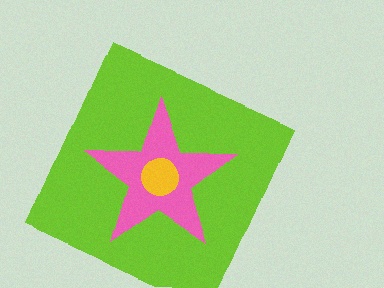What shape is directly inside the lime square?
The pink star.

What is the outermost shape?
The lime square.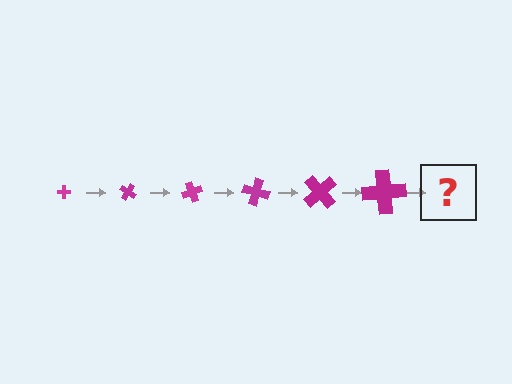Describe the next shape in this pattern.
It should be a cross, larger than the previous one and rotated 210 degrees from the start.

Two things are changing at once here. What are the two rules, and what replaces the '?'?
The two rules are that the cross grows larger each step and it rotates 35 degrees each step. The '?' should be a cross, larger than the previous one and rotated 210 degrees from the start.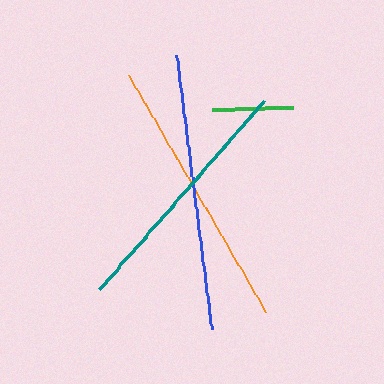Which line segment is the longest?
The blue line is the longest at approximately 276 pixels.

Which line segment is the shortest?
The green line is the shortest at approximately 81 pixels.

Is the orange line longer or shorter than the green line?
The orange line is longer than the green line.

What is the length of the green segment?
The green segment is approximately 81 pixels long.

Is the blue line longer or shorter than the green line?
The blue line is longer than the green line.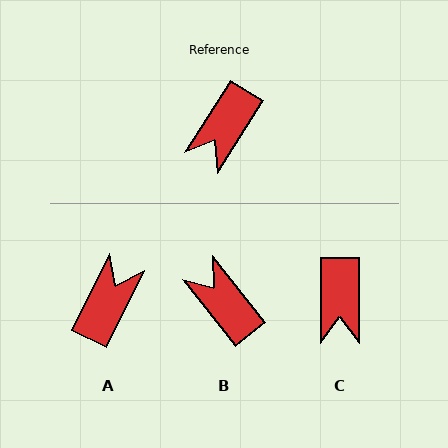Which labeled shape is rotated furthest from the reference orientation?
A, about 173 degrees away.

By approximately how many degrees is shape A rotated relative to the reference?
Approximately 173 degrees clockwise.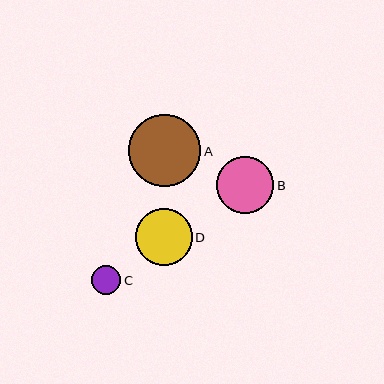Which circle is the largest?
Circle A is the largest with a size of approximately 72 pixels.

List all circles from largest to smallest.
From largest to smallest: A, B, D, C.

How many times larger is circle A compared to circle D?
Circle A is approximately 1.3 times the size of circle D.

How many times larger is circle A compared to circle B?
Circle A is approximately 1.3 times the size of circle B.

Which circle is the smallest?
Circle C is the smallest with a size of approximately 29 pixels.